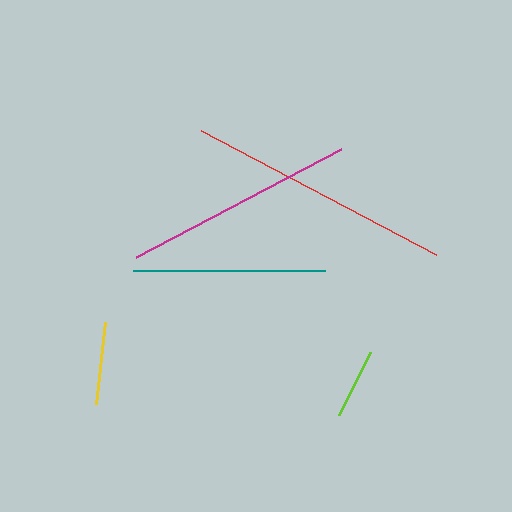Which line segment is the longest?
The red line is the longest at approximately 265 pixels.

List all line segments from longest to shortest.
From longest to shortest: red, magenta, teal, yellow, lime.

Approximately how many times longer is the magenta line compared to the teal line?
The magenta line is approximately 1.2 times the length of the teal line.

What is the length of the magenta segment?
The magenta segment is approximately 232 pixels long.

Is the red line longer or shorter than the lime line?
The red line is longer than the lime line.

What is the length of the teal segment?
The teal segment is approximately 192 pixels long.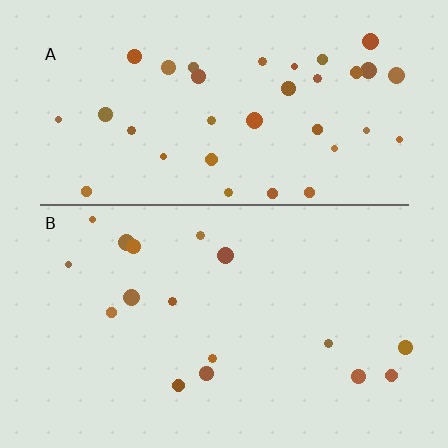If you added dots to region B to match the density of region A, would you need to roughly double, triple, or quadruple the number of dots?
Approximately double.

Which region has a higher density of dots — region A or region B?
A (the top).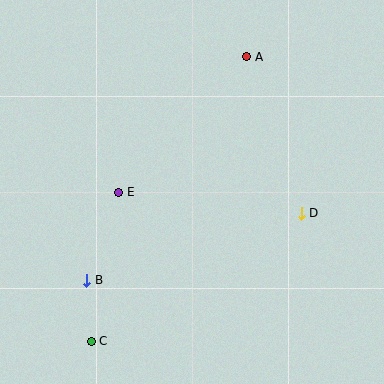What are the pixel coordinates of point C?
Point C is at (91, 341).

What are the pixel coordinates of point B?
Point B is at (87, 280).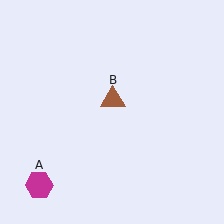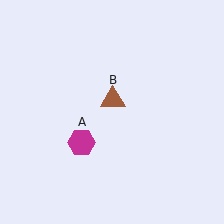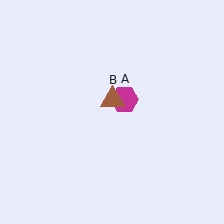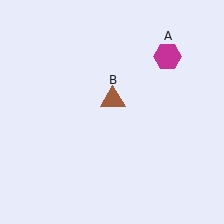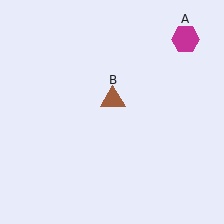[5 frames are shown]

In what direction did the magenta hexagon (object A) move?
The magenta hexagon (object A) moved up and to the right.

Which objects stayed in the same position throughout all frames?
Brown triangle (object B) remained stationary.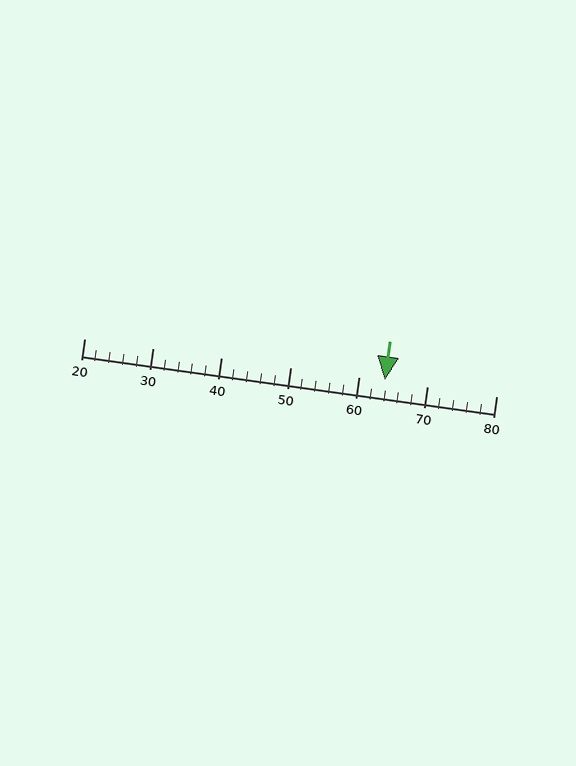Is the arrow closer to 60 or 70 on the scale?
The arrow is closer to 60.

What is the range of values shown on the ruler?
The ruler shows values from 20 to 80.